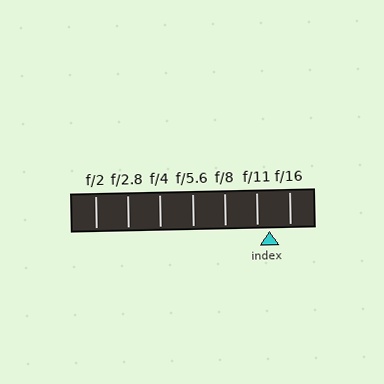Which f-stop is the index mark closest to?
The index mark is closest to f/11.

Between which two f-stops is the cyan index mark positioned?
The index mark is between f/11 and f/16.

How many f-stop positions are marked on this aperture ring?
There are 7 f-stop positions marked.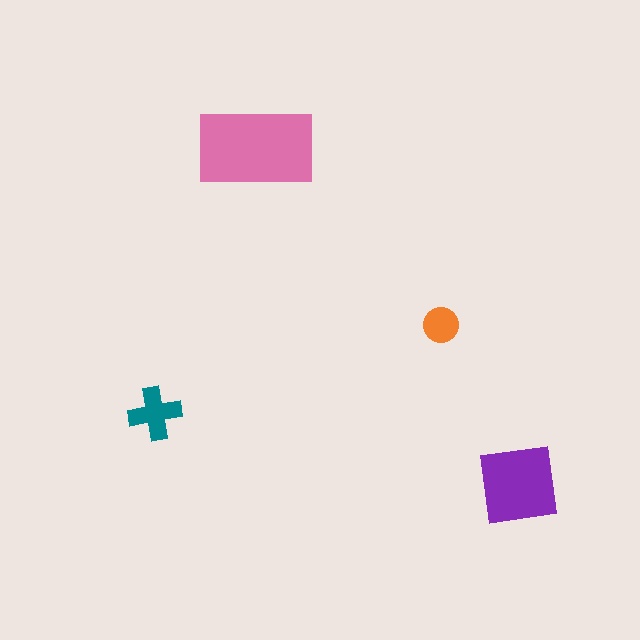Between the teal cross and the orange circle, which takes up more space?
The teal cross.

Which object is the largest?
The pink rectangle.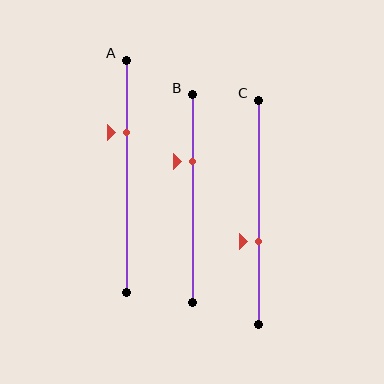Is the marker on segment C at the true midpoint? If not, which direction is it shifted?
No, the marker on segment C is shifted downward by about 13% of the segment length.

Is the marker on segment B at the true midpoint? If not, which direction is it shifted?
No, the marker on segment B is shifted upward by about 18% of the segment length.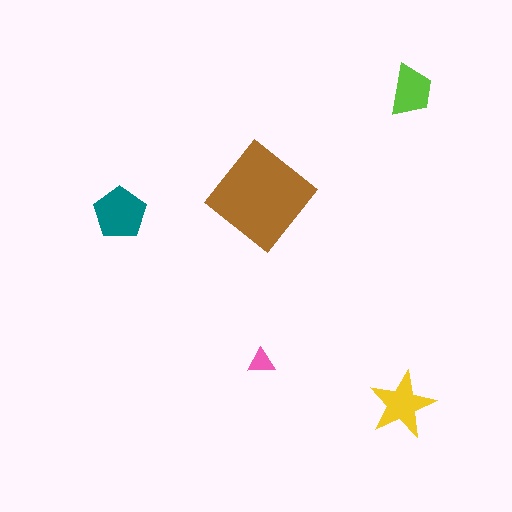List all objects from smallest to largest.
The pink triangle, the lime trapezoid, the yellow star, the teal pentagon, the brown diamond.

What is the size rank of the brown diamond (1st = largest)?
1st.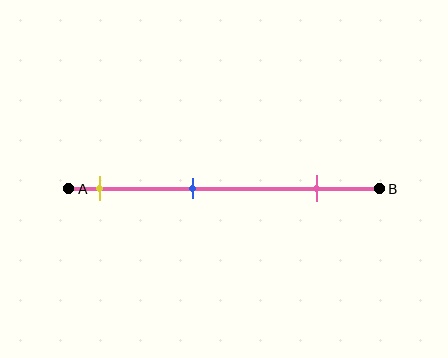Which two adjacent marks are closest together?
The yellow and blue marks are the closest adjacent pair.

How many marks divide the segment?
There are 3 marks dividing the segment.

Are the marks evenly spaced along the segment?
Yes, the marks are approximately evenly spaced.